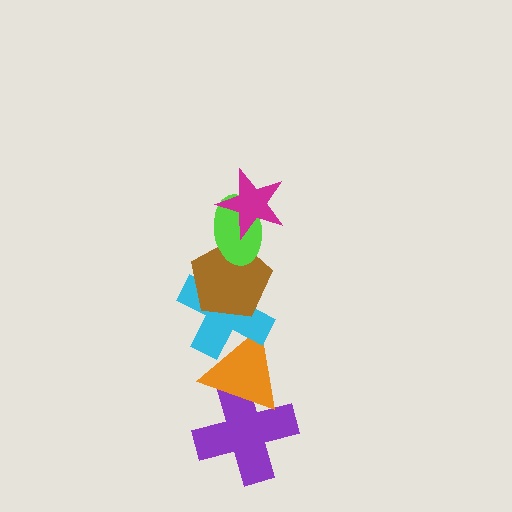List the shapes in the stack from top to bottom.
From top to bottom: the magenta star, the lime ellipse, the brown pentagon, the cyan cross, the orange triangle, the purple cross.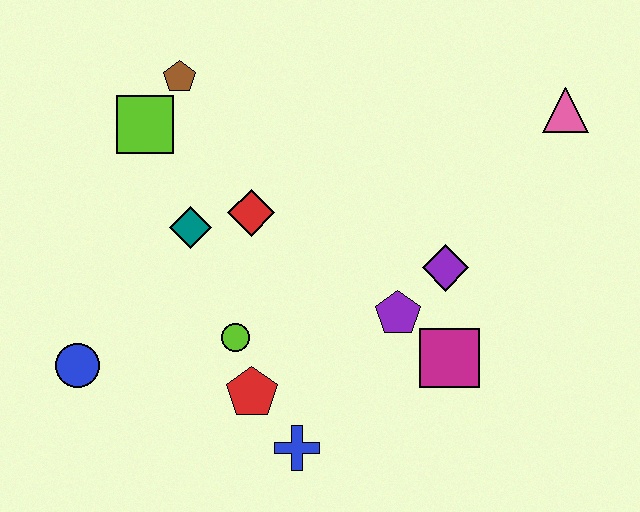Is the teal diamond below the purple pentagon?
No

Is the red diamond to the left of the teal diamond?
No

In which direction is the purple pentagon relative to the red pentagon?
The purple pentagon is to the right of the red pentagon.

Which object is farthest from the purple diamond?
The blue circle is farthest from the purple diamond.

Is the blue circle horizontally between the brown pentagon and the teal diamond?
No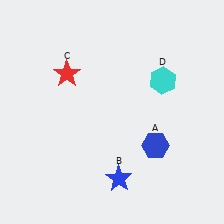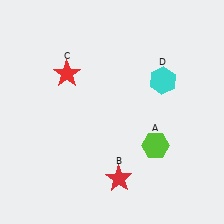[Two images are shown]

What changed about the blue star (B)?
In Image 1, B is blue. In Image 2, it changed to red.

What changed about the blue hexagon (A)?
In Image 1, A is blue. In Image 2, it changed to lime.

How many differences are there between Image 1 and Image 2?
There are 2 differences between the two images.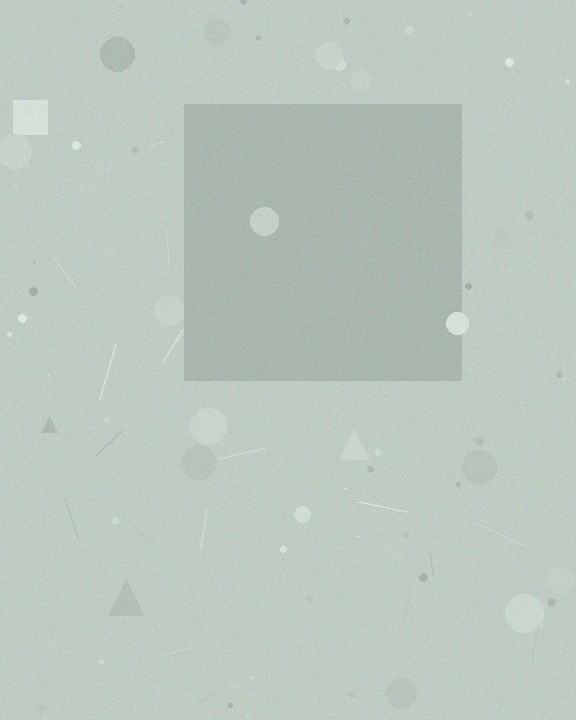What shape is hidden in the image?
A square is hidden in the image.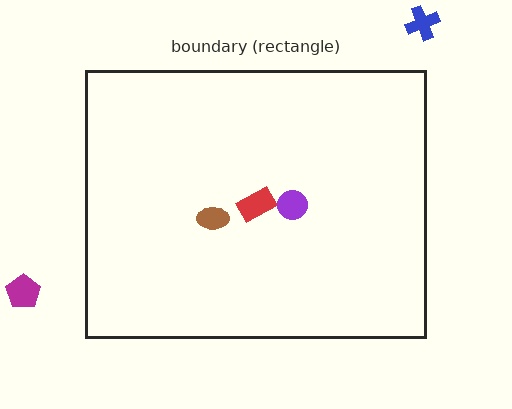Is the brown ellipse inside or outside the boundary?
Inside.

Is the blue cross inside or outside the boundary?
Outside.